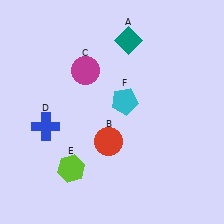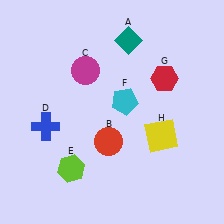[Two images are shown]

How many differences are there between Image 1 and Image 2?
There are 2 differences between the two images.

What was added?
A red hexagon (G), a yellow square (H) were added in Image 2.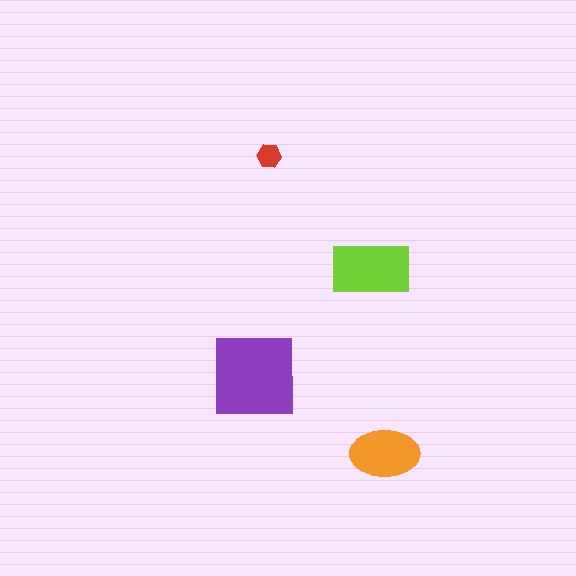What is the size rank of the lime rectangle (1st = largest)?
2nd.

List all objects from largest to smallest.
The purple square, the lime rectangle, the orange ellipse, the red hexagon.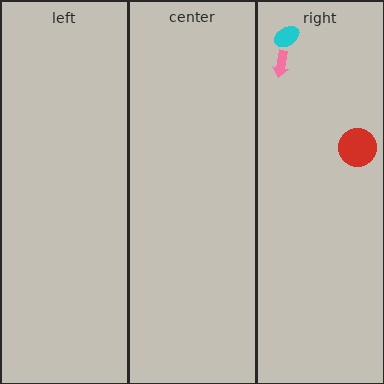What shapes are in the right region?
The red circle, the pink arrow, the cyan ellipse.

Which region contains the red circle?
The right region.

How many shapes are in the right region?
3.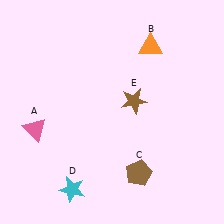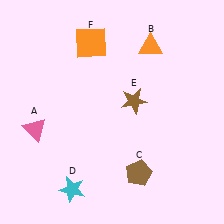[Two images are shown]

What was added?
An orange square (F) was added in Image 2.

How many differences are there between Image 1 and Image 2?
There is 1 difference between the two images.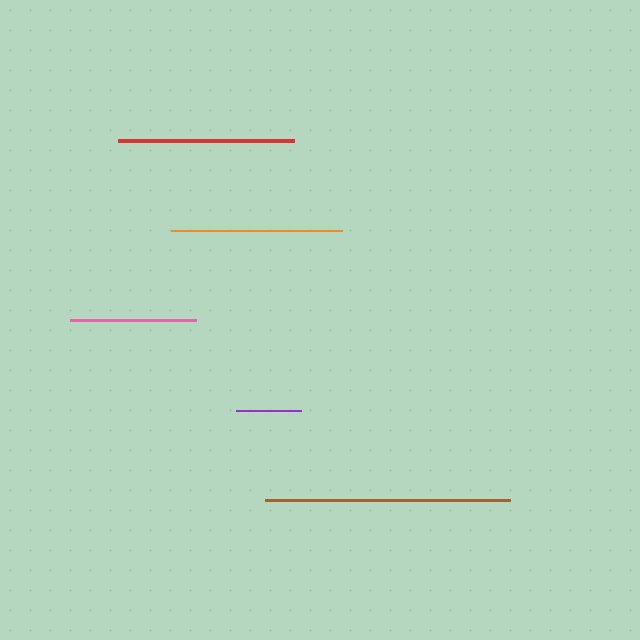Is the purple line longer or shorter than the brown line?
The brown line is longer than the purple line.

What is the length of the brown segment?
The brown segment is approximately 244 pixels long.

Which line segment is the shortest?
The purple line is the shortest at approximately 65 pixels.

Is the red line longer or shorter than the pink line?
The red line is longer than the pink line.